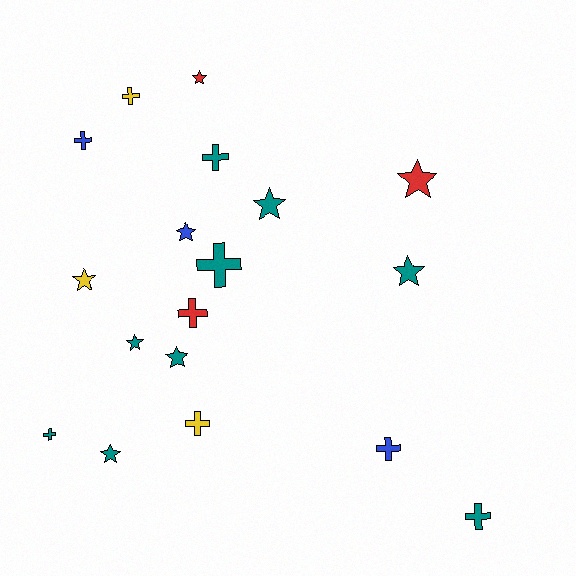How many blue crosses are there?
There are 2 blue crosses.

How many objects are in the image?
There are 18 objects.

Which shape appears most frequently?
Star, with 9 objects.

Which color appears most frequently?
Teal, with 9 objects.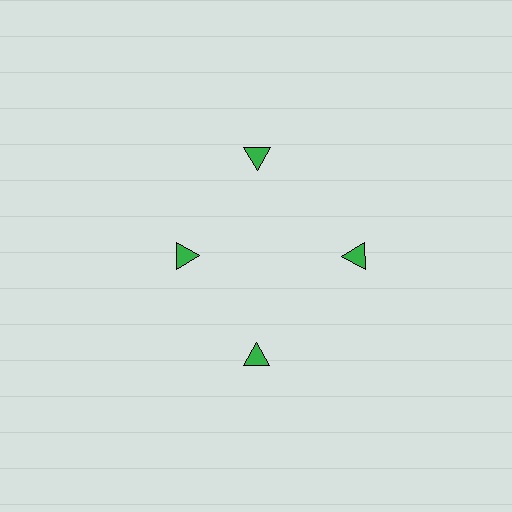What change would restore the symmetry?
The symmetry would be restored by moving it outward, back onto the ring so that all 4 triangles sit at equal angles and equal distance from the center.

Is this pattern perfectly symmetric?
No. The 4 green triangles are arranged in a ring, but one element near the 9 o'clock position is pulled inward toward the center, breaking the 4-fold rotational symmetry.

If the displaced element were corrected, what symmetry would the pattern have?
It would have 4-fold rotational symmetry — the pattern would map onto itself every 90 degrees.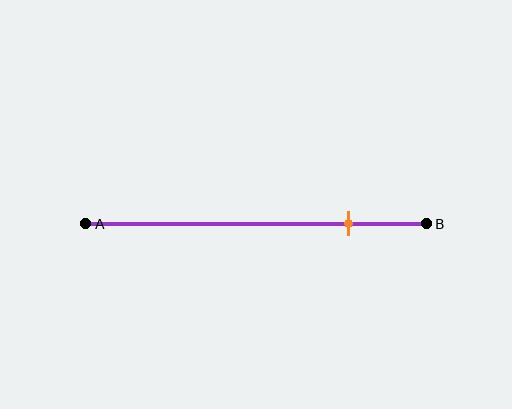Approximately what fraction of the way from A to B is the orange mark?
The orange mark is approximately 75% of the way from A to B.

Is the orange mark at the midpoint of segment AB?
No, the mark is at about 75% from A, not at the 50% midpoint.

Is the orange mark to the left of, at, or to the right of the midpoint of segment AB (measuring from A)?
The orange mark is to the right of the midpoint of segment AB.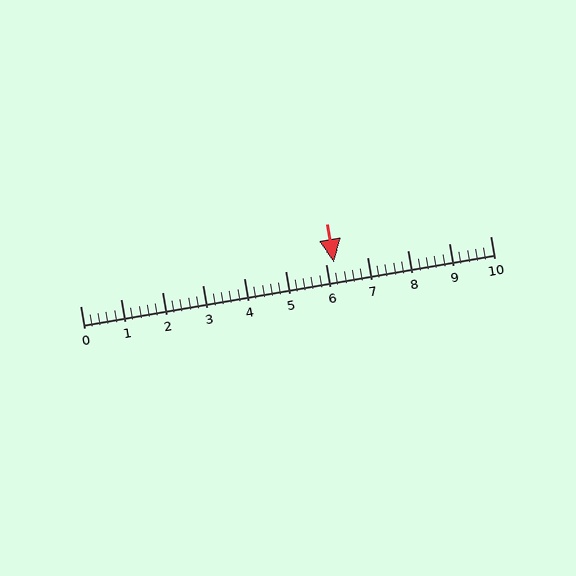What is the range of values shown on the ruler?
The ruler shows values from 0 to 10.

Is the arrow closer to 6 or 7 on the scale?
The arrow is closer to 6.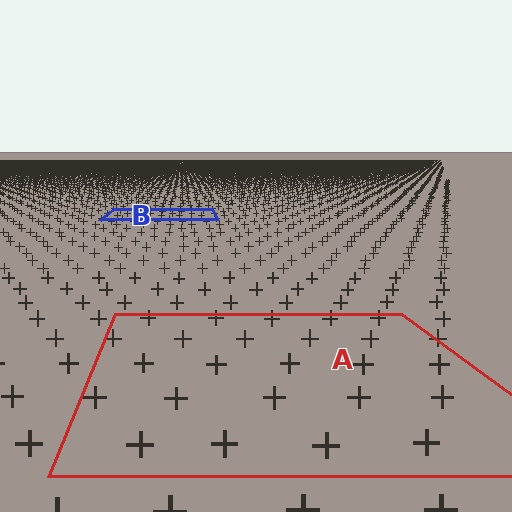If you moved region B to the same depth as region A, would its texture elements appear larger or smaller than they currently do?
They would appear larger. At a closer depth, the same texture elements are projected at a bigger on-screen size.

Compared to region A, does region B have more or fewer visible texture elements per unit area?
Region B has more texture elements per unit area — they are packed more densely because it is farther away.